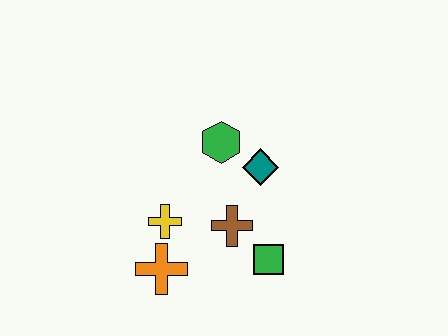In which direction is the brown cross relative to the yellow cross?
The brown cross is to the right of the yellow cross.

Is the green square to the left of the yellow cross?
No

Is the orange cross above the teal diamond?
No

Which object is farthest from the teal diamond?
The orange cross is farthest from the teal diamond.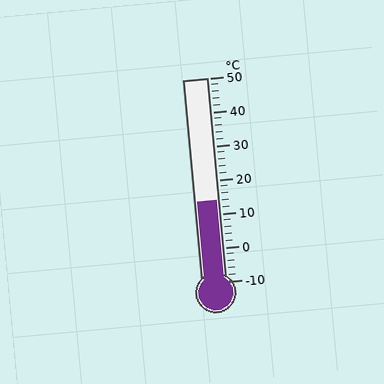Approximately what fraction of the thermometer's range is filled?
The thermometer is filled to approximately 40% of its range.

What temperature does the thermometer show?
The thermometer shows approximately 14°C.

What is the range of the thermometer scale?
The thermometer scale ranges from -10°C to 50°C.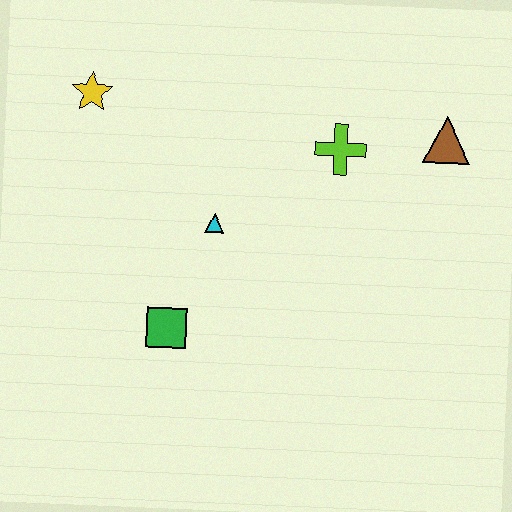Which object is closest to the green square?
The cyan triangle is closest to the green square.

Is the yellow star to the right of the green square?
No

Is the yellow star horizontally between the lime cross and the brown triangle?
No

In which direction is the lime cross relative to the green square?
The lime cross is above the green square.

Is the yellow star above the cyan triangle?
Yes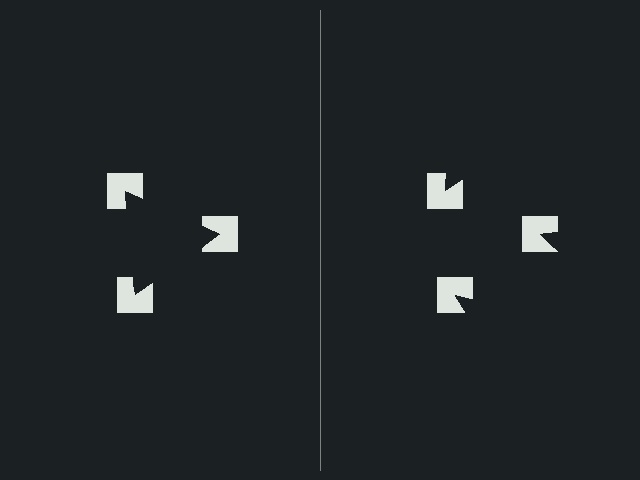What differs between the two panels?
The notched squares are positioned identically on both sides; only the wedge orientations differ. On the left they align to a triangle; on the right they are misaligned.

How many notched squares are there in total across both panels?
6 — 3 on each side.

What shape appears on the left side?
An illusory triangle.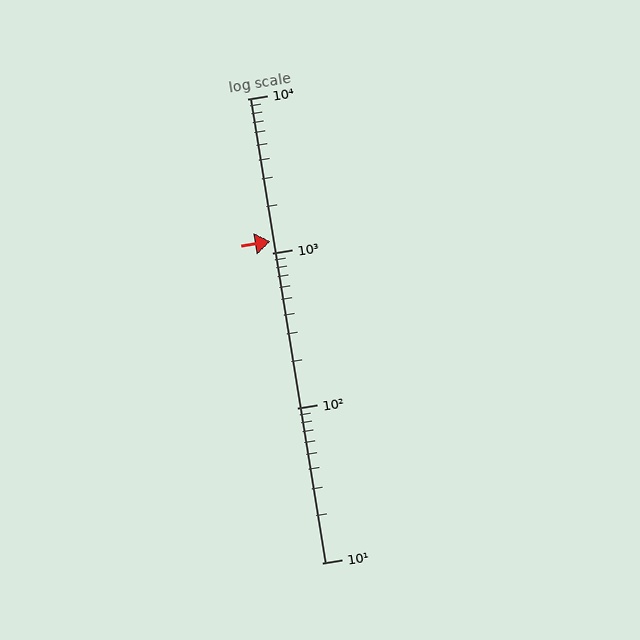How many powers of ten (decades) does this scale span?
The scale spans 3 decades, from 10 to 10000.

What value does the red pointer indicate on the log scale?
The pointer indicates approximately 1200.